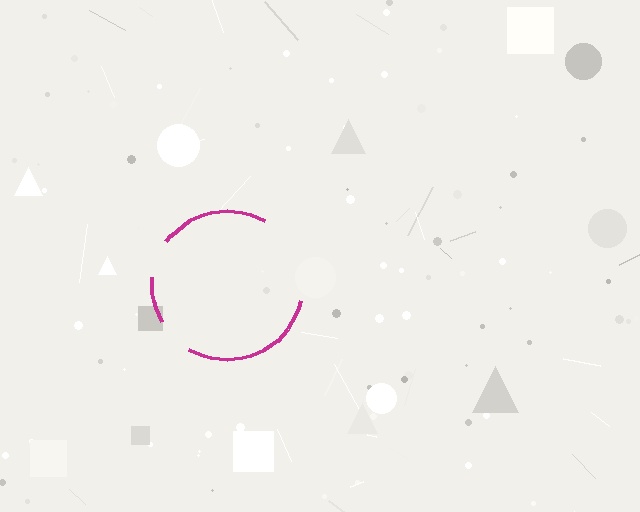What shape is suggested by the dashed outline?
The dashed outline suggests a circle.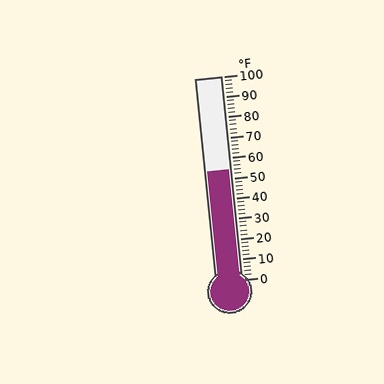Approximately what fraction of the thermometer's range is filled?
The thermometer is filled to approximately 55% of its range.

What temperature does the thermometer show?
The thermometer shows approximately 54°F.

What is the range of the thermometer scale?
The thermometer scale ranges from 0°F to 100°F.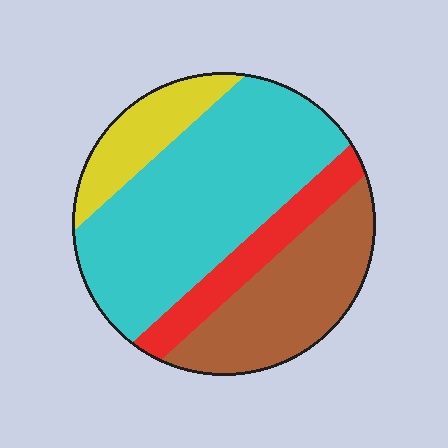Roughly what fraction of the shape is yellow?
Yellow covers roughly 15% of the shape.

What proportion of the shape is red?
Red takes up less than a sixth of the shape.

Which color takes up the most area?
Cyan, at roughly 50%.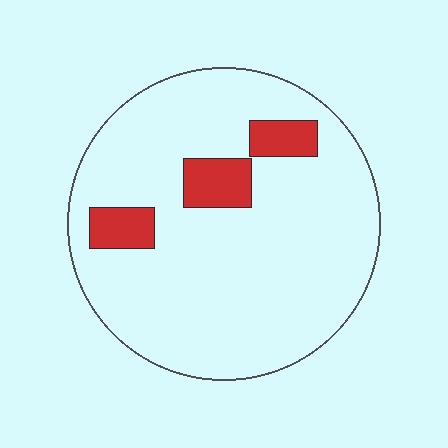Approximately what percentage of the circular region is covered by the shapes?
Approximately 10%.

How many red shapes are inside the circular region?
3.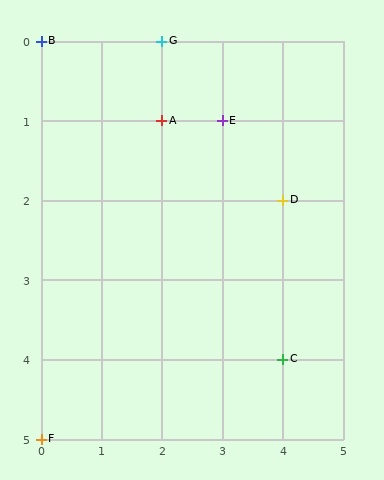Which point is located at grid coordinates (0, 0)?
Point B is at (0, 0).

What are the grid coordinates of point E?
Point E is at grid coordinates (3, 1).